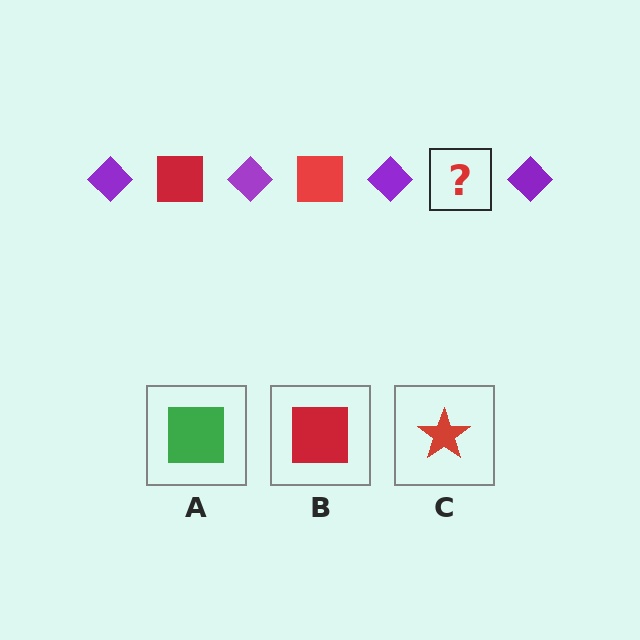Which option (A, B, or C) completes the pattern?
B.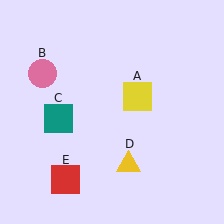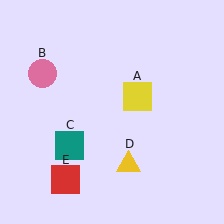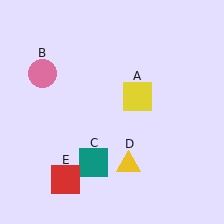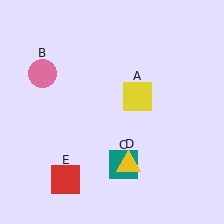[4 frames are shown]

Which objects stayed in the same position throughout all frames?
Yellow square (object A) and pink circle (object B) and yellow triangle (object D) and red square (object E) remained stationary.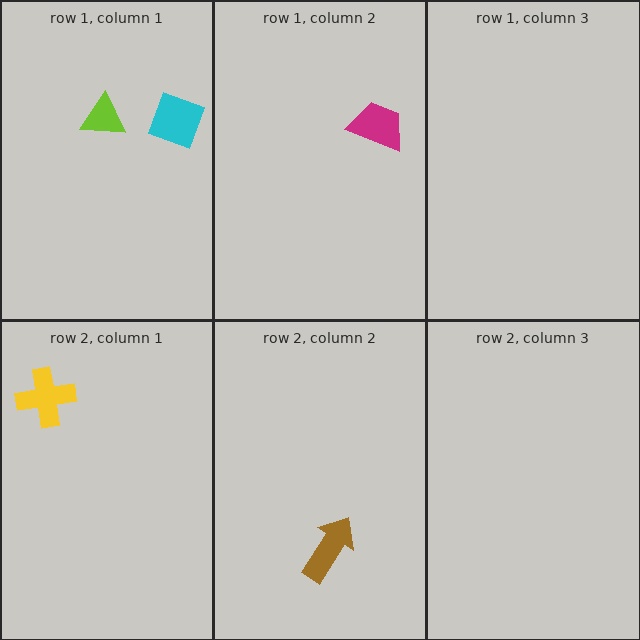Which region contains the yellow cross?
The row 2, column 1 region.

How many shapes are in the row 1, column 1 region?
2.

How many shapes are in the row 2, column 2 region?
1.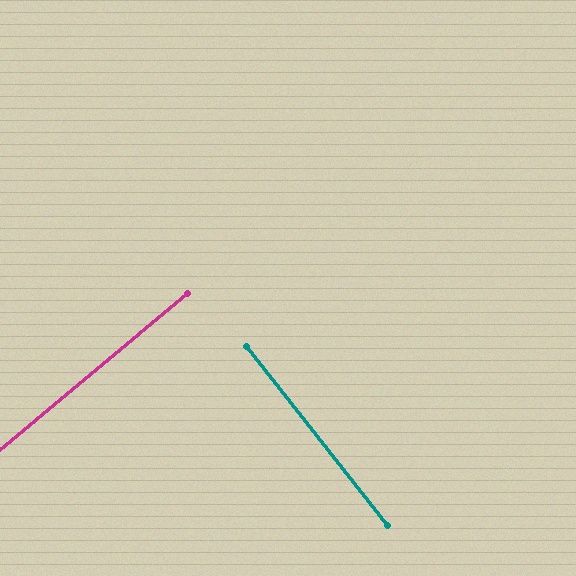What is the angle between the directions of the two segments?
Approximately 88 degrees.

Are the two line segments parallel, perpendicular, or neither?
Perpendicular — they meet at approximately 88°.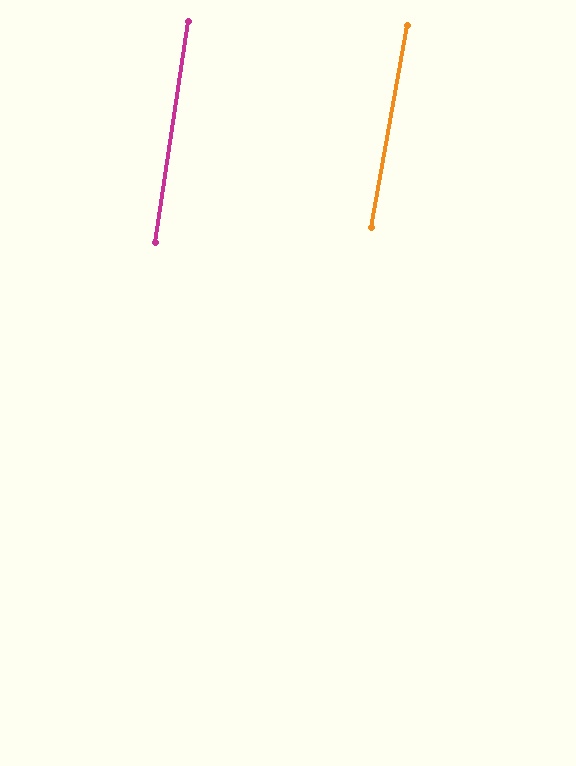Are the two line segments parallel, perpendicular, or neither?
Parallel — their directions differ by only 1.5°.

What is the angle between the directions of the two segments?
Approximately 1 degree.